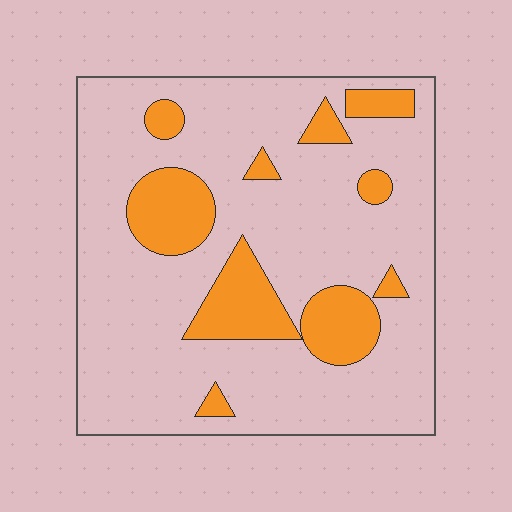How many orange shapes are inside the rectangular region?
10.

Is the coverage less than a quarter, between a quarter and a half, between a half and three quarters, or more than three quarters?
Less than a quarter.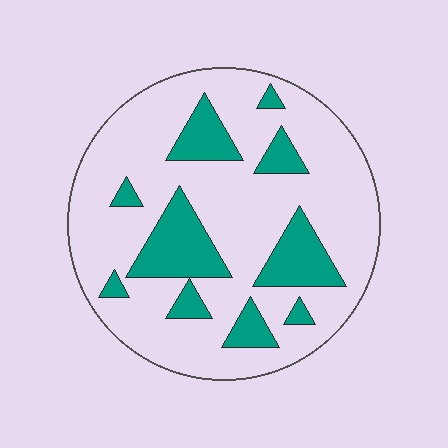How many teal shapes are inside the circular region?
10.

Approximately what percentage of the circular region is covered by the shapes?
Approximately 25%.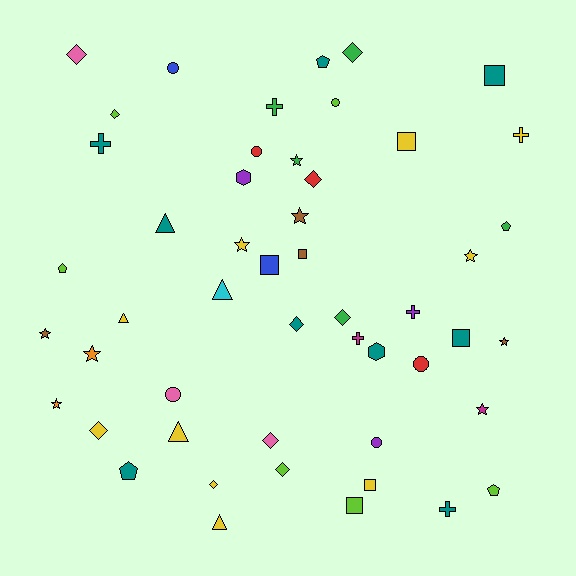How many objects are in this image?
There are 50 objects.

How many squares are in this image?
There are 7 squares.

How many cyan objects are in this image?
There is 1 cyan object.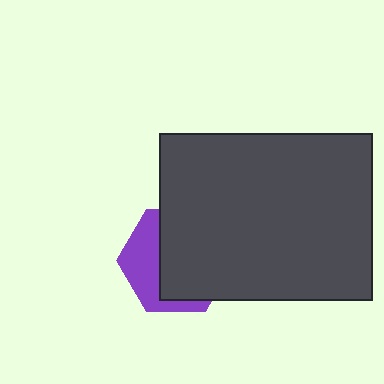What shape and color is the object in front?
The object in front is a dark gray rectangle.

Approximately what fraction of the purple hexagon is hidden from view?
Roughly 63% of the purple hexagon is hidden behind the dark gray rectangle.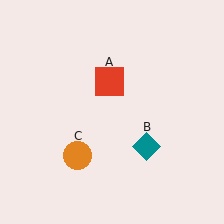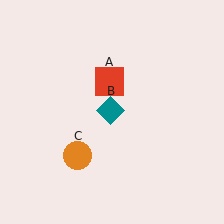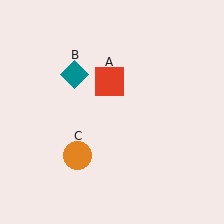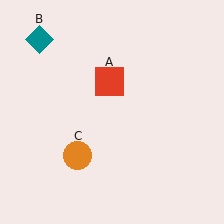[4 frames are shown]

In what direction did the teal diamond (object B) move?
The teal diamond (object B) moved up and to the left.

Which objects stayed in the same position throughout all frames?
Red square (object A) and orange circle (object C) remained stationary.